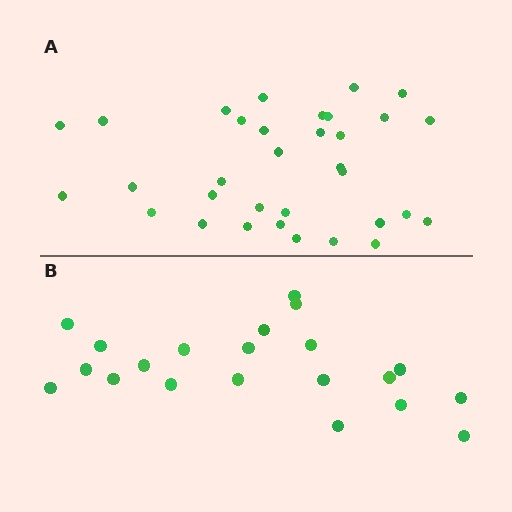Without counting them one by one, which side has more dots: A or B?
Region A (the top region) has more dots.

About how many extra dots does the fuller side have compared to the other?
Region A has roughly 12 or so more dots than region B.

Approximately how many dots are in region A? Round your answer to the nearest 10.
About 30 dots. (The exact count is 33, which rounds to 30.)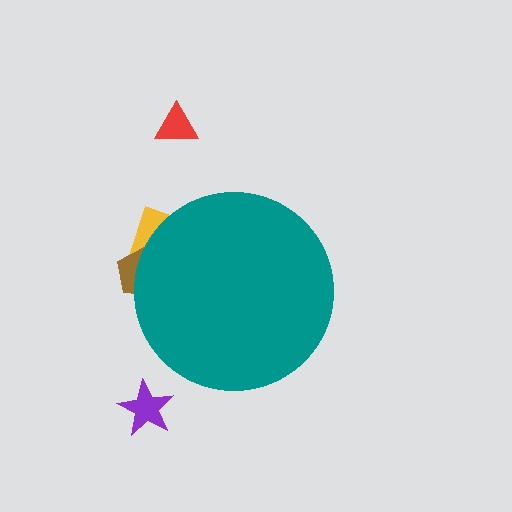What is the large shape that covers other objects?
A teal circle.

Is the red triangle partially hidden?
No, the red triangle is fully visible.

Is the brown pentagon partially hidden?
Yes, the brown pentagon is partially hidden behind the teal circle.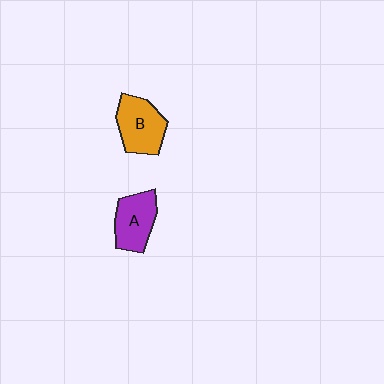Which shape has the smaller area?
Shape A (purple).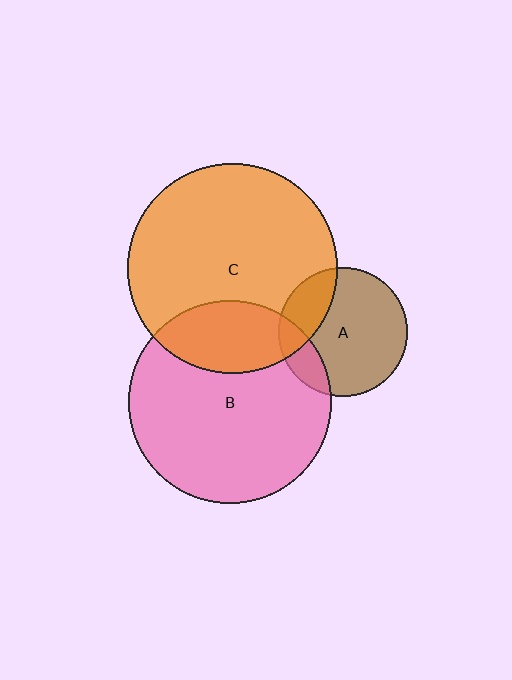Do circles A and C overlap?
Yes.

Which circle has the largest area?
Circle C (orange).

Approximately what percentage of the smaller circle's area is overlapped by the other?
Approximately 25%.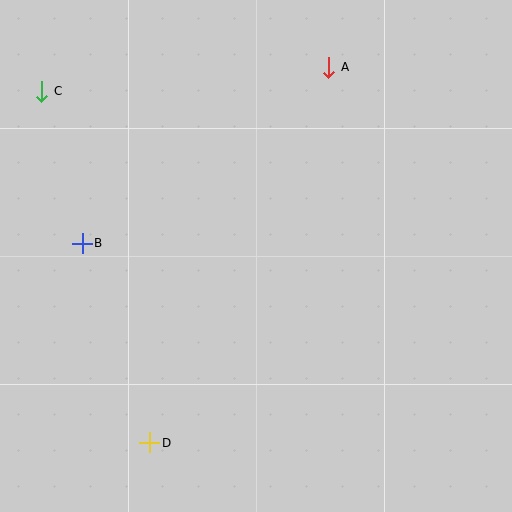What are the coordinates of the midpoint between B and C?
The midpoint between B and C is at (62, 167).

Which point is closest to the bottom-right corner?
Point D is closest to the bottom-right corner.